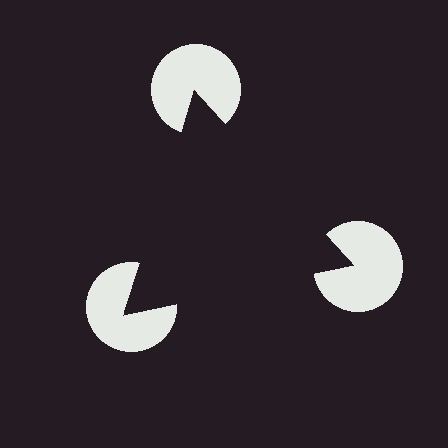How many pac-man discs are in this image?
There are 3 — one at each vertex of the illusory triangle.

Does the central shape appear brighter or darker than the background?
It typically appears slightly darker than the background, even though no actual brightness change is drawn.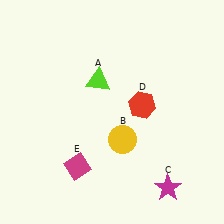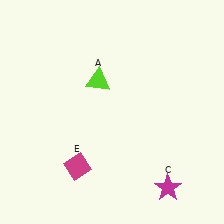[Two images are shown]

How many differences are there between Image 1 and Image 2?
There are 2 differences between the two images.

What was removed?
The yellow circle (B), the red hexagon (D) were removed in Image 2.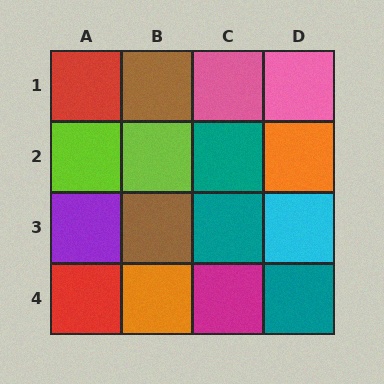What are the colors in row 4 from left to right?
Red, orange, magenta, teal.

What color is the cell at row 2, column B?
Lime.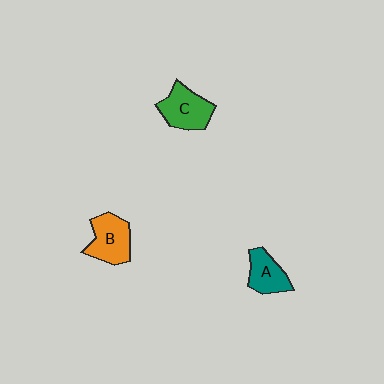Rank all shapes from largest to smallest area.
From largest to smallest: C (green), B (orange), A (teal).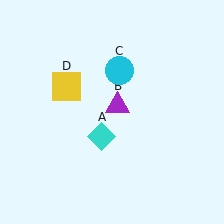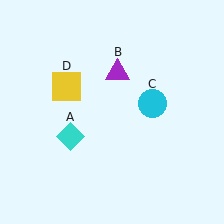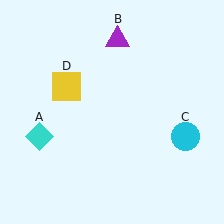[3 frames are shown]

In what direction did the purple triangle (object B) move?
The purple triangle (object B) moved up.